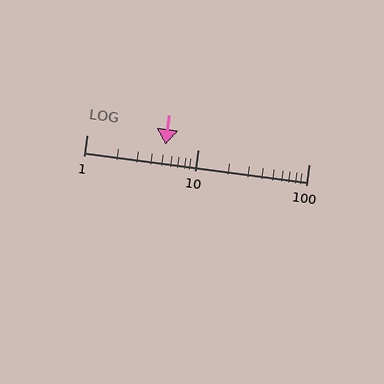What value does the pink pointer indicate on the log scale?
The pointer indicates approximately 5.1.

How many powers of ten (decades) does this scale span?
The scale spans 2 decades, from 1 to 100.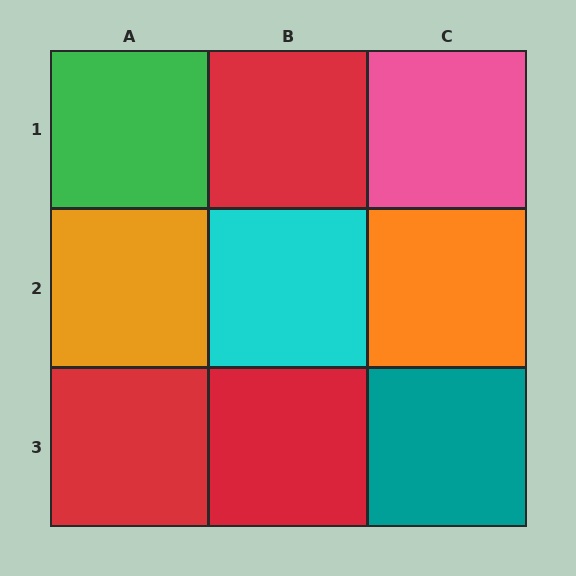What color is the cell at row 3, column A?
Red.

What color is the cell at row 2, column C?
Orange.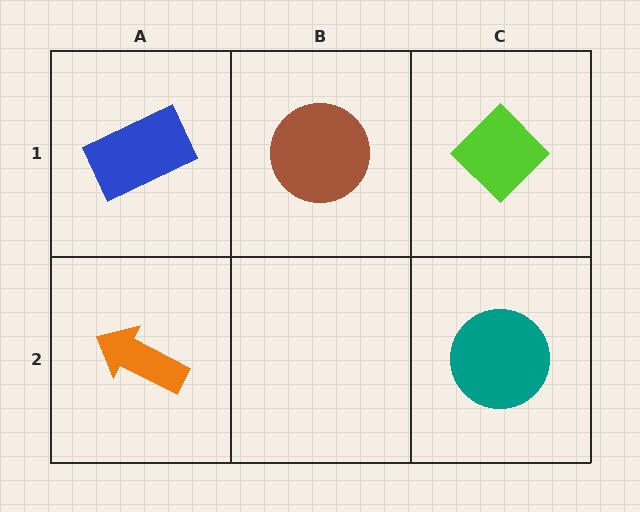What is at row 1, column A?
A blue rectangle.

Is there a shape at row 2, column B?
No, that cell is empty.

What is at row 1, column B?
A brown circle.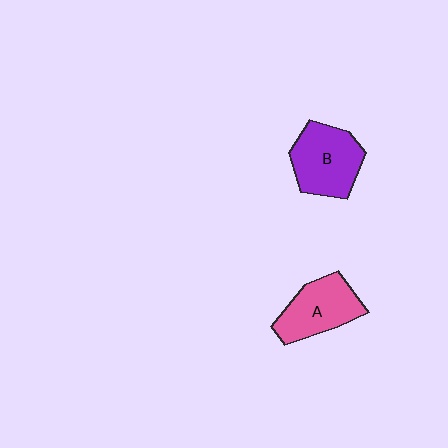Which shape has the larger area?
Shape B (purple).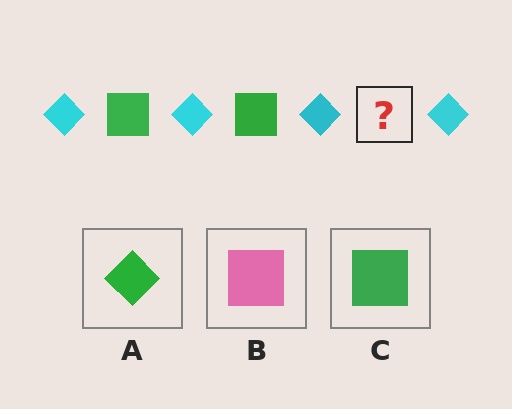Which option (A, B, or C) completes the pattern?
C.